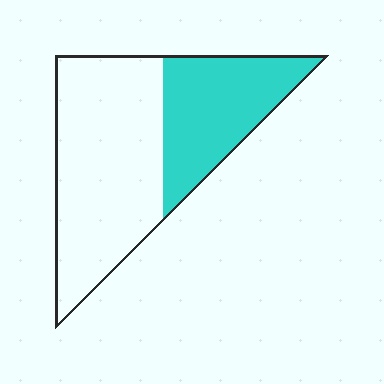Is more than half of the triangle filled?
No.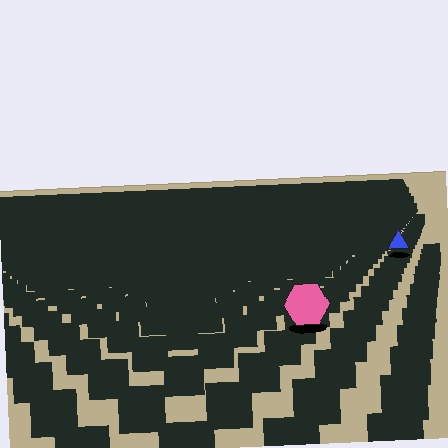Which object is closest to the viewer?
The pink hexagon is closest. The texture marks near it are larger and more spread out.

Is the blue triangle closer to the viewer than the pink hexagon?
No. The pink hexagon is closer — you can tell from the texture gradient: the ground texture is coarser near it.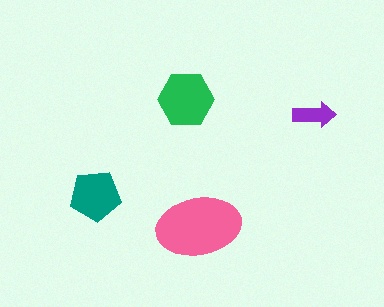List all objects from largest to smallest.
The pink ellipse, the green hexagon, the teal pentagon, the purple arrow.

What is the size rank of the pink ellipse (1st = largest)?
1st.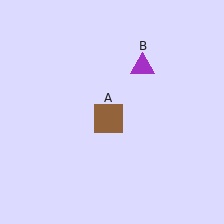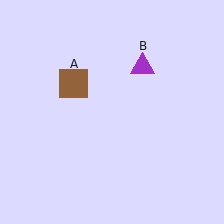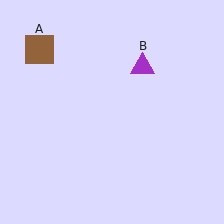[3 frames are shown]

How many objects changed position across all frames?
1 object changed position: brown square (object A).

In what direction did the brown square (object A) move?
The brown square (object A) moved up and to the left.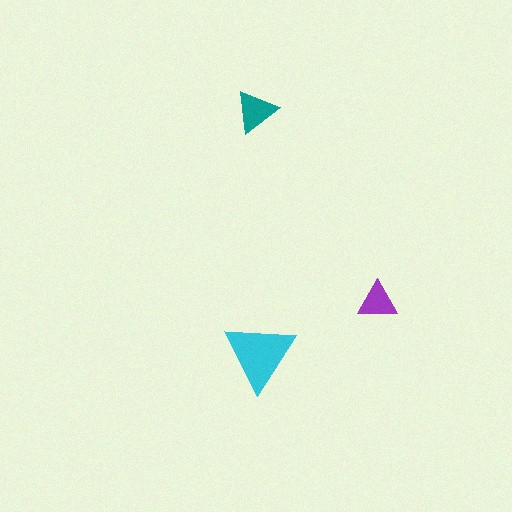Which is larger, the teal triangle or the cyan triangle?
The cyan one.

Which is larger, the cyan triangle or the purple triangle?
The cyan one.